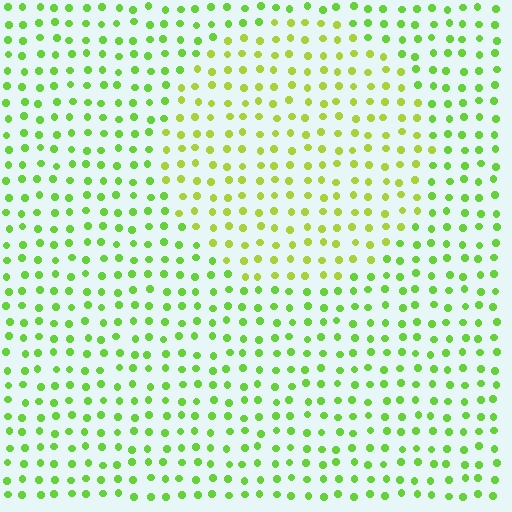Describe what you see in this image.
The image is filled with small lime elements in a uniform arrangement. A circle-shaped region is visible where the elements are tinted to a slightly different hue, forming a subtle color boundary.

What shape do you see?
I see a circle.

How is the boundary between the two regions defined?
The boundary is defined purely by a slight shift in hue (about 26 degrees). Spacing, size, and orientation are identical on both sides.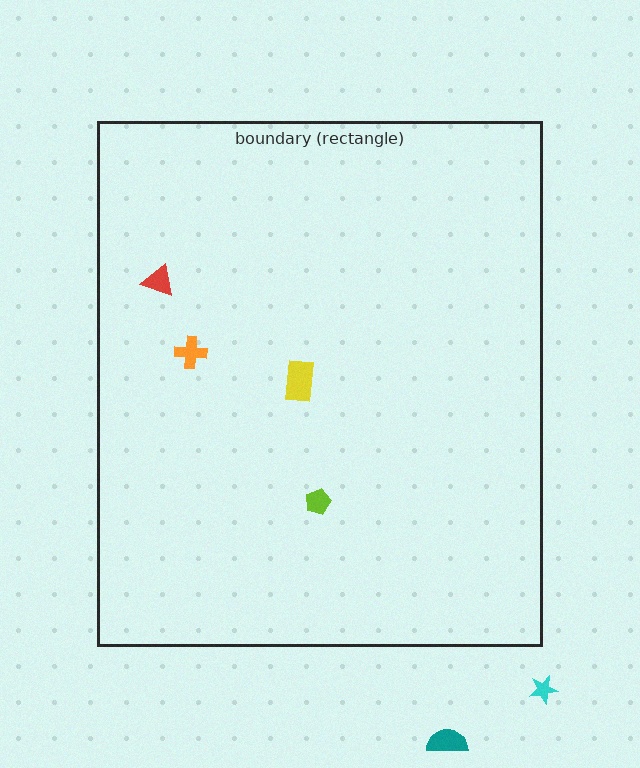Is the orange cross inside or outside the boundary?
Inside.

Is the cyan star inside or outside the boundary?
Outside.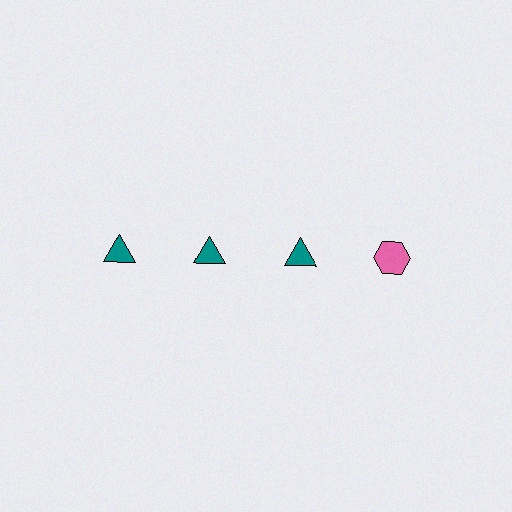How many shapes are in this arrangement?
There are 4 shapes arranged in a grid pattern.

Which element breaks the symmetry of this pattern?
The pink hexagon in the top row, second from right column breaks the symmetry. All other shapes are teal triangles.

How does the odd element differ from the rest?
It differs in both color (pink instead of teal) and shape (hexagon instead of triangle).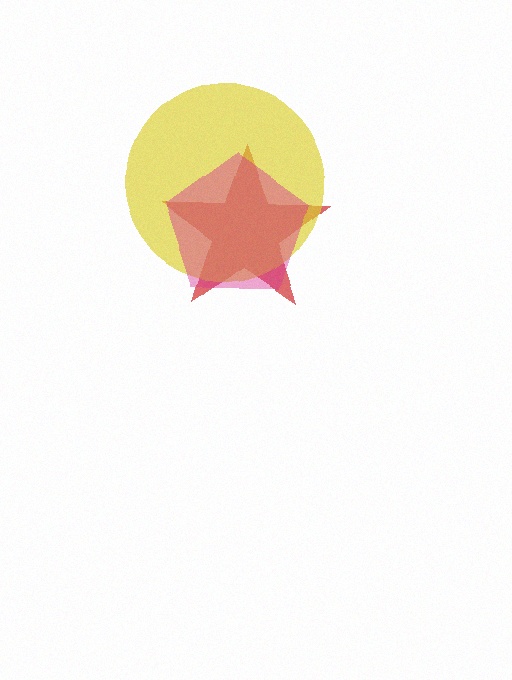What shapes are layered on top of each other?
The layered shapes are: a red star, a yellow circle, a magenta pentagon.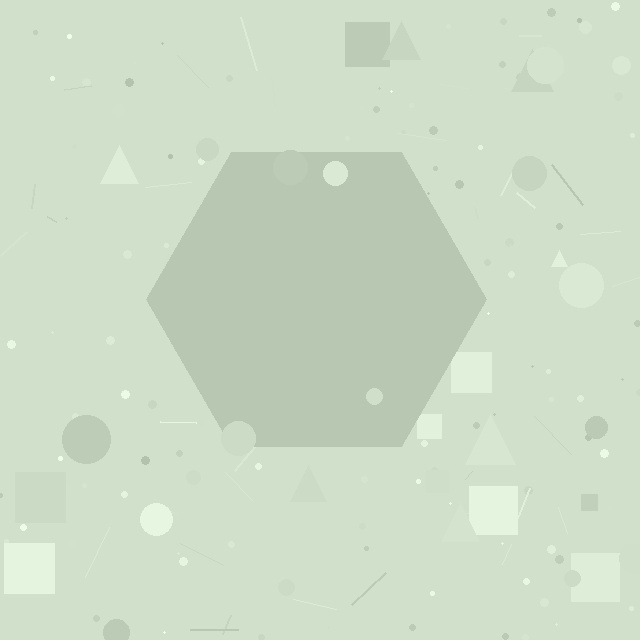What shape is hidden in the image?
A hexagon is hidden in the image.